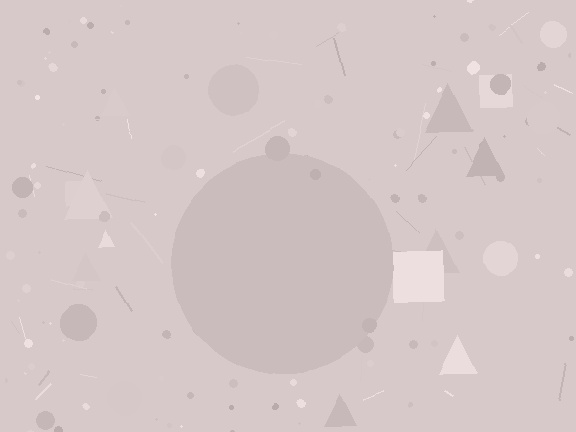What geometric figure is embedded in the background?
A circle is embedded in the background.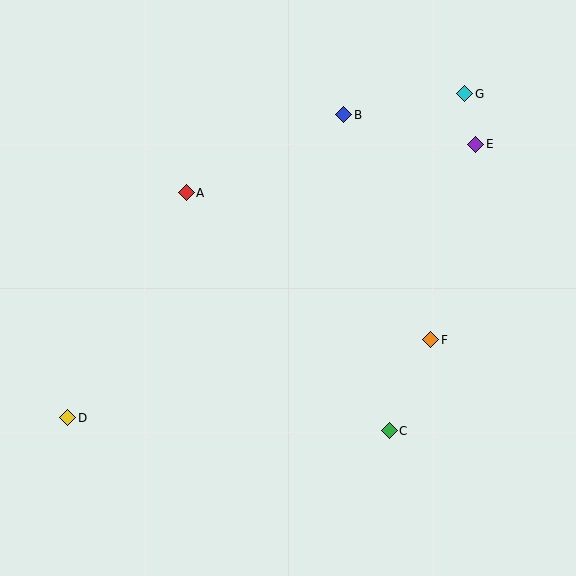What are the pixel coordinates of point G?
Point G is at (465, 94).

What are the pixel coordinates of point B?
Point B is at (344, 115).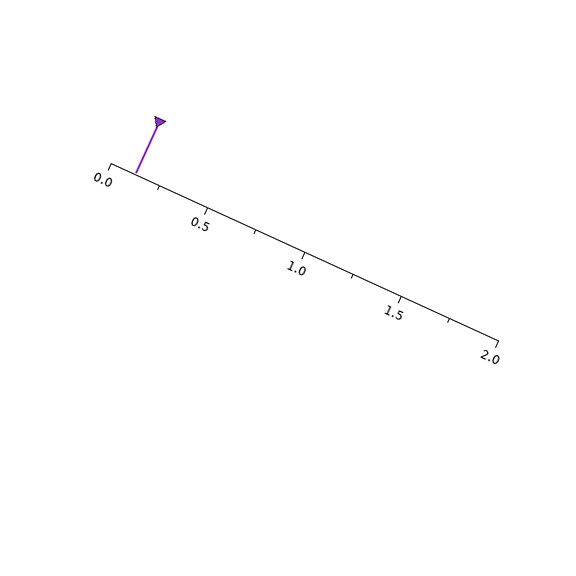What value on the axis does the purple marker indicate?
The marker indicates approximately 0.12.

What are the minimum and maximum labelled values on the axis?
The axis runs from 0.0 to 2.0.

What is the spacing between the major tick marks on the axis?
The major ticks are spaced 0.5 apart.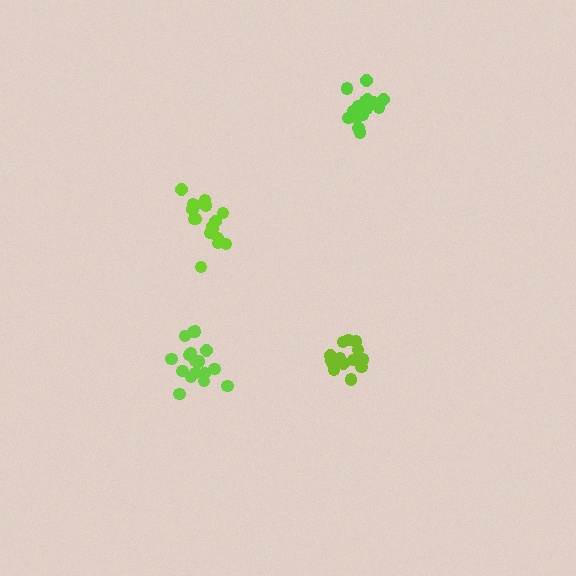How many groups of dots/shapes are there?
There are 4 groups.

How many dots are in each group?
Group 1: 16 dots, Group 2: 17 dots, Group 3: 17 dots, Group 4: 17 dots (67 total).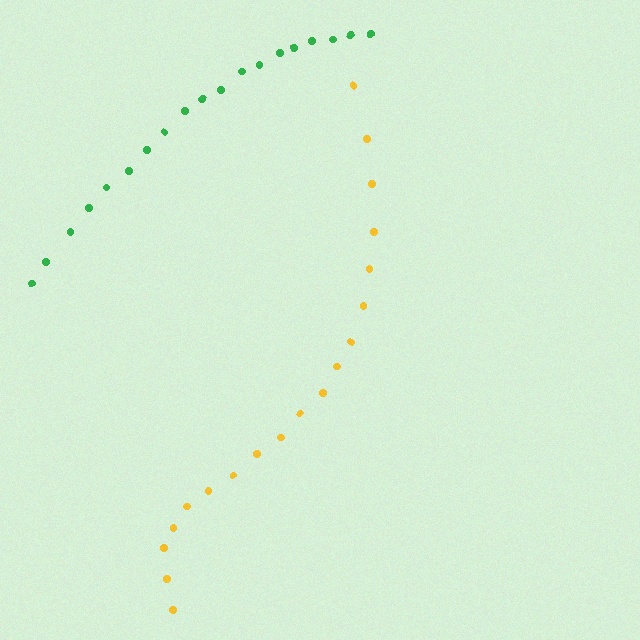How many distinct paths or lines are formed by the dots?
There are 2 distinct paths.